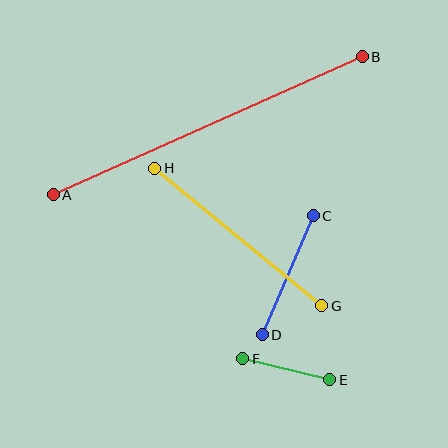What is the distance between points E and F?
The distance is approximately 89 pixels.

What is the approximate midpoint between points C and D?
The midpoint is at approximately (288, 275) pixels.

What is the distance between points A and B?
The distance is approximately 339 pixels.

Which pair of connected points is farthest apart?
Points A and B are farthest apart.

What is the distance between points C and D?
The distance is approximately 130 pixels.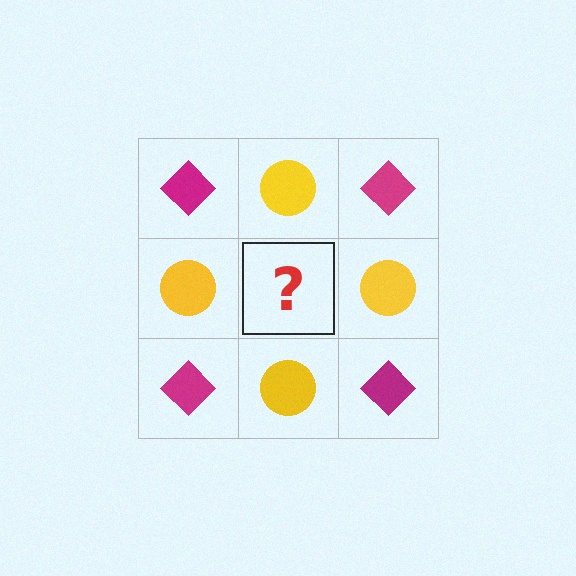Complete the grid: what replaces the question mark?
The question mark should be replaced with a magenta diamond.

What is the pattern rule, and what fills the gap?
The rule is that it alternates magenta diamond and yellow circle in a checkerboard pattern. The gap should be filled with a magenta diamond.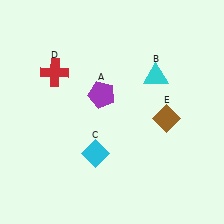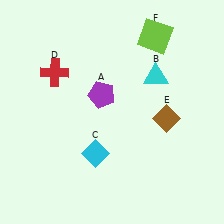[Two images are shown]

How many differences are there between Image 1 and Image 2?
There is 1 difference between the two images.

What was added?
A lime square (F) was added in Image 2.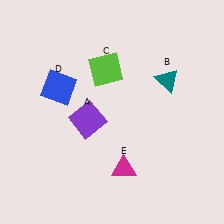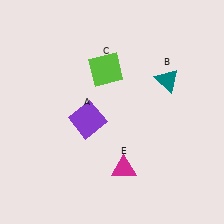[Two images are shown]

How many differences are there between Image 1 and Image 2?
There is 1 difference between the two images.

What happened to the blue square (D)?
The blue square (D) was removed in Image 2. It was in the top-left area of Image 1.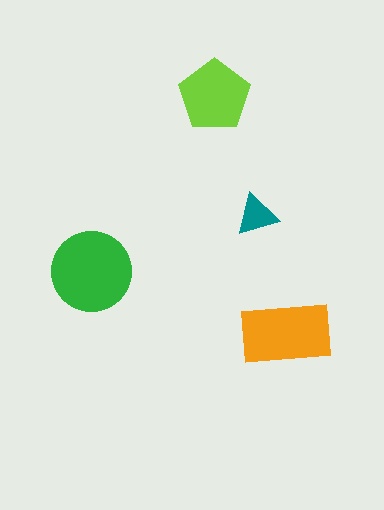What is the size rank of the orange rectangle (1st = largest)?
2nd.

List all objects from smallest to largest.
The teal triangle, the lime pentagon, the orange rectangle, the green circle.